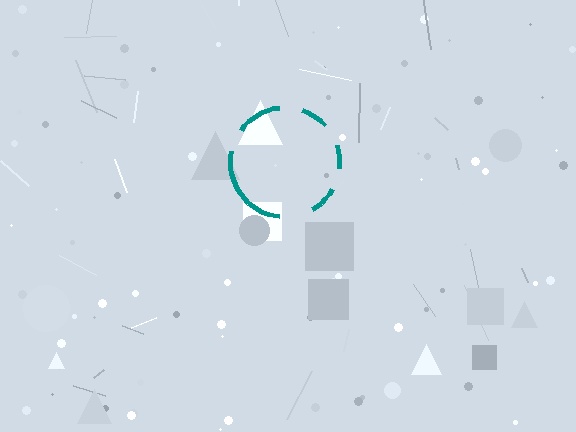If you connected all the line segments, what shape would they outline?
They would outline a circle.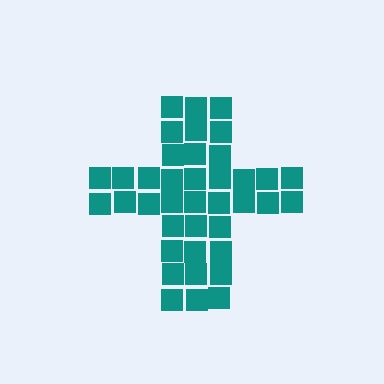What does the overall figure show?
The overall figure shows a cross.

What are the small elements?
The small elements are squares.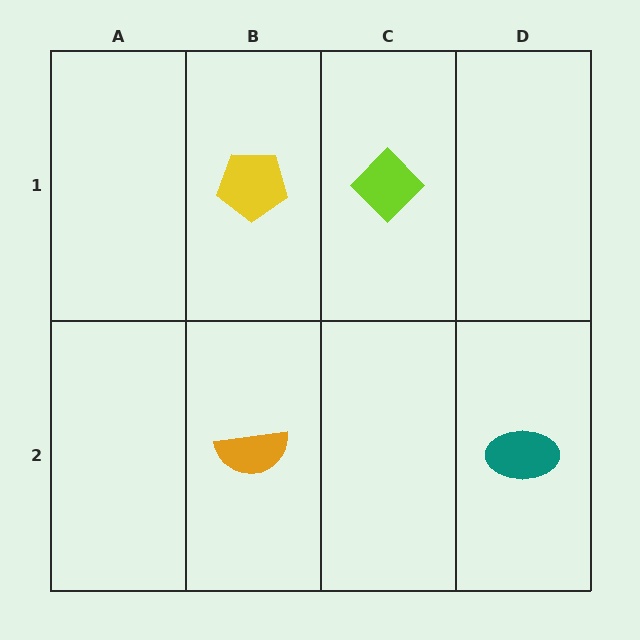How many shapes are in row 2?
2 shapes.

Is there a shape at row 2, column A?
No, that cell is empty.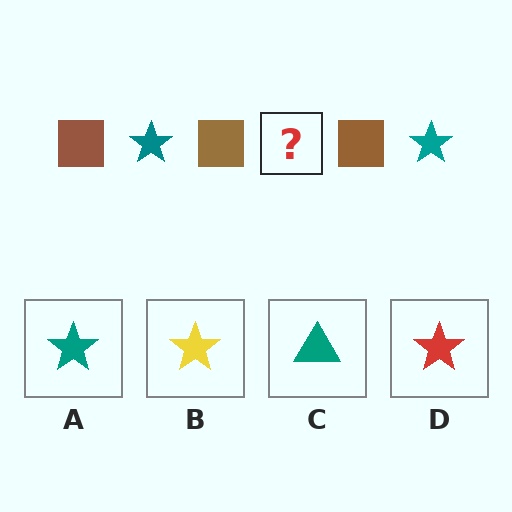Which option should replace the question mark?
Option A.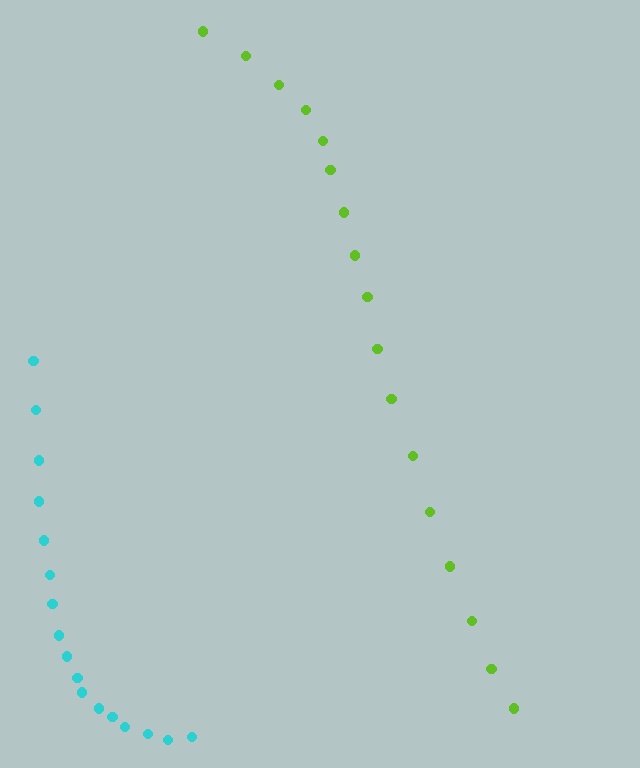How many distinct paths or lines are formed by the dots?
There are 2 distinct paths.